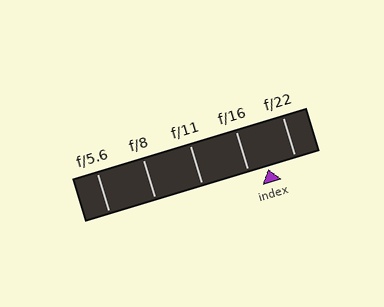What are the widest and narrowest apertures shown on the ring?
The widest aperture shown is f/5.6 and the narrowest is f/22.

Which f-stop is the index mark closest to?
The index mark is closest to f/16.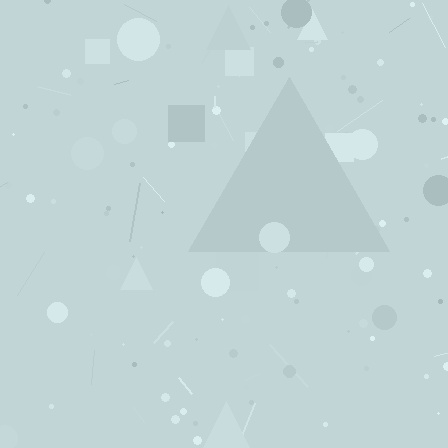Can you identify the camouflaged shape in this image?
The camouflaged shape is a triangle.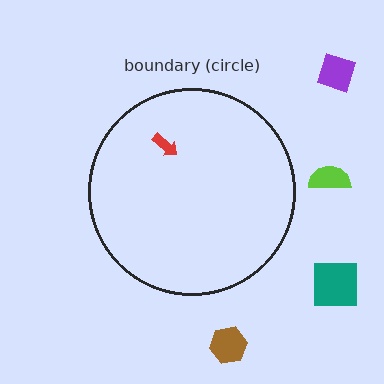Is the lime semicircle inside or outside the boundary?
Outside.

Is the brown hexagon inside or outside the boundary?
Outside.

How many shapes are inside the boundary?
1 inside, 4 outside.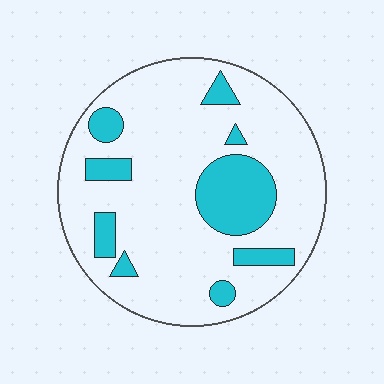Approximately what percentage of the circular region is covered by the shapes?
Approximately 20%.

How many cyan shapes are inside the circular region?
9.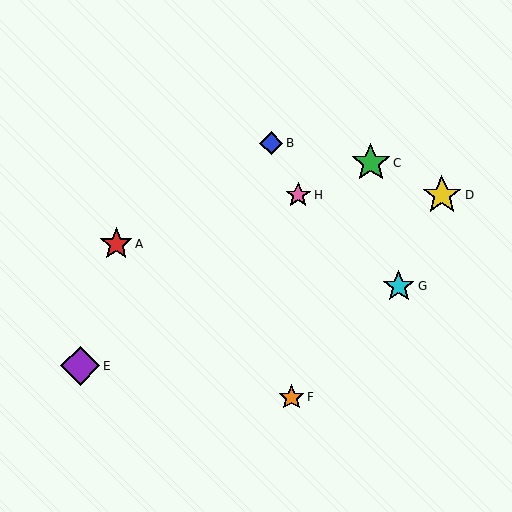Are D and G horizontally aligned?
No, D is at y≈195 and G is at y≈286.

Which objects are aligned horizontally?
Objects D, H are aligned horizontally.